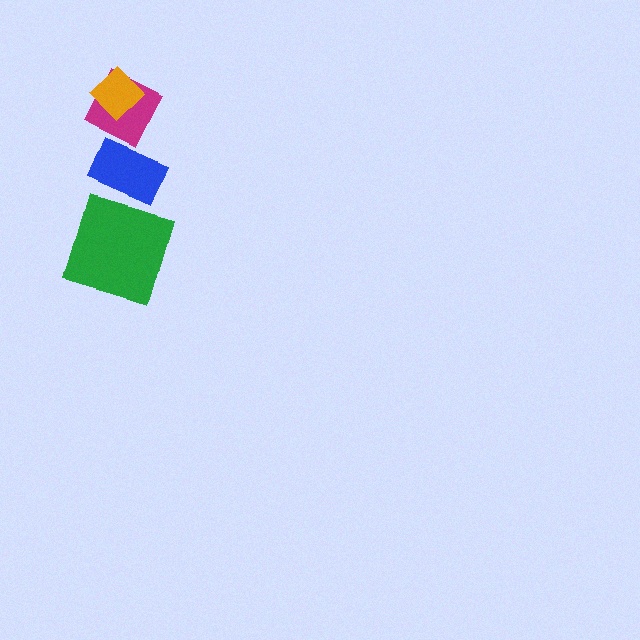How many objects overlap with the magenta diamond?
2 objects overlap with the magenta diamond.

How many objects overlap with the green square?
0 objects overlap with the green square.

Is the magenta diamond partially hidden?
Yes, it is partially covered by another shape.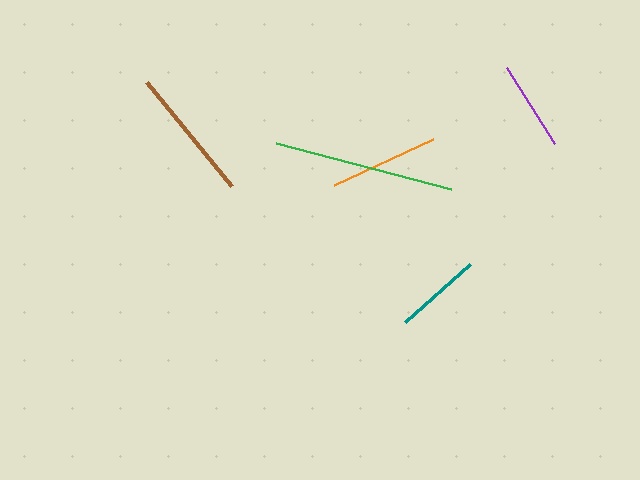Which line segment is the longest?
The green line is the longest at approximately 182 pixels.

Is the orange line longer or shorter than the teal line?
The orange line is longer than the teal line.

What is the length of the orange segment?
The orange segment is approximately 109 pixels long.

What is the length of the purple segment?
The purple segment is approximately 90 pixels long.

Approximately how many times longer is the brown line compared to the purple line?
The brown line is approximately 1.5 times the length of the purple line.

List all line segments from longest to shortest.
From longest to shortest: green, brown, orange, purple, teal.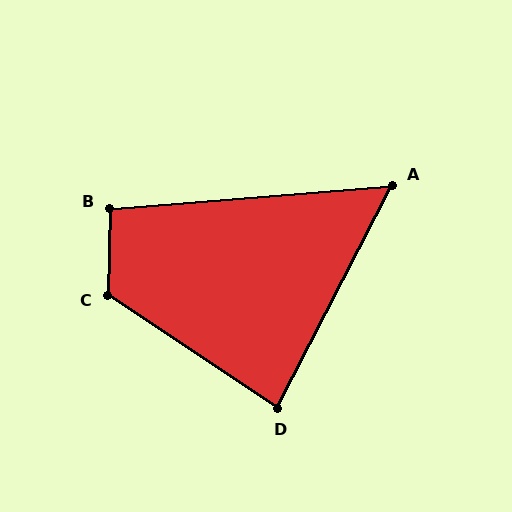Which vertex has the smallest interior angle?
A, at approximately 58 degrees.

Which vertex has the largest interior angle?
C, at approximately 122 degrees.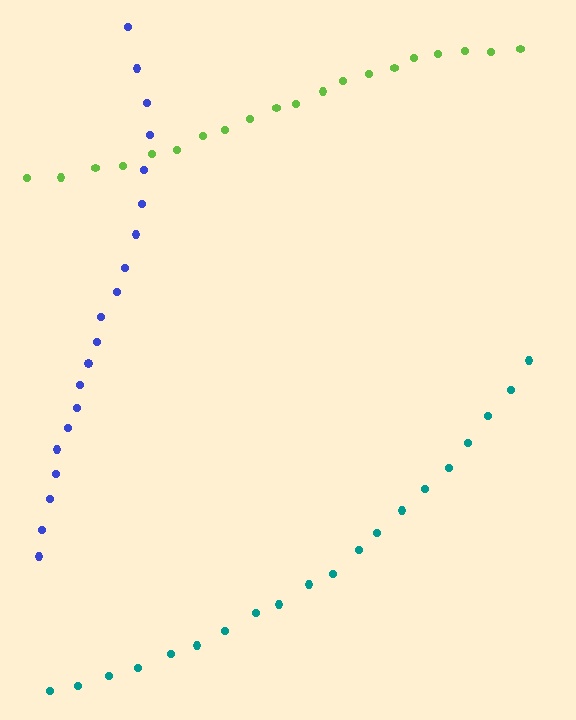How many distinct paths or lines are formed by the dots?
There are 3 distinct paths.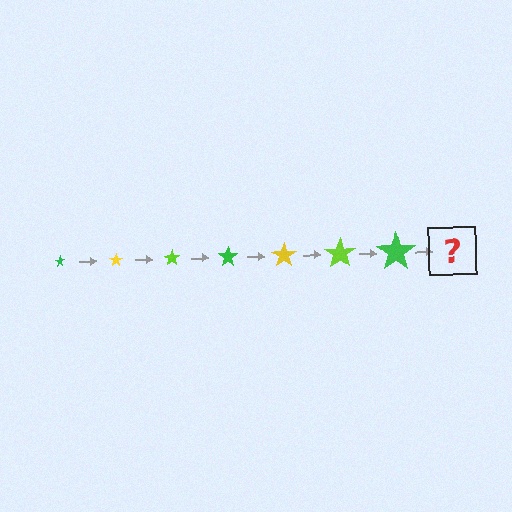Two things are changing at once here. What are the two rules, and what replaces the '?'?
The two rules are that the star grows larger each step and the color cycles through green, yellow, and lime. The '?' should be a yellow star, larger than the previous one.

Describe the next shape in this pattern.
It should be a yellow star, larger than the previous one.